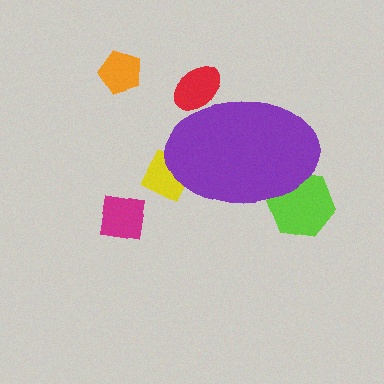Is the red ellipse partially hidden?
Yes, the red ellipse is partially hidden behind the purple ellipse.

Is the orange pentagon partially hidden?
No, the orange pentagon is fully visible.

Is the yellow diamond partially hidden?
Yes, the yellow diamond is partially hidden behind the purple ellipse.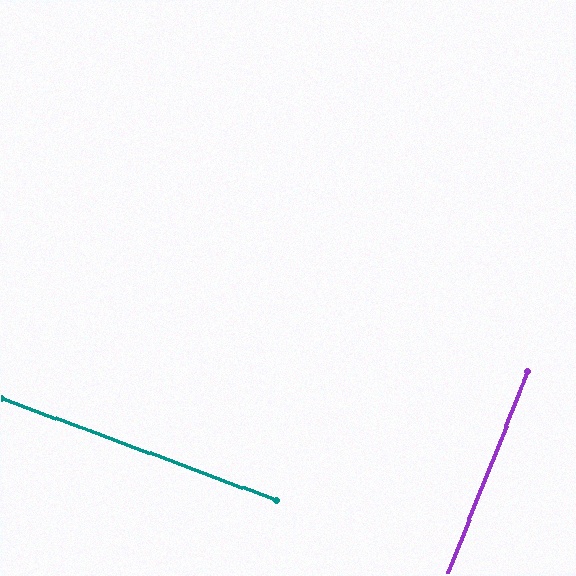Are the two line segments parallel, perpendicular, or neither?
Perpendicular — they meet at approximately 89°.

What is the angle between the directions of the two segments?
Approximately 89 degrees.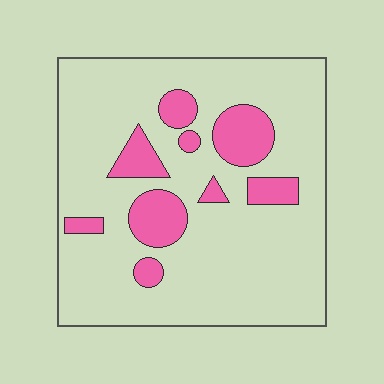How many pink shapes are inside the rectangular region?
9.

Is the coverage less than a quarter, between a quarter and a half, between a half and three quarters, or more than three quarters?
Less than a quarter.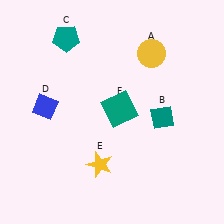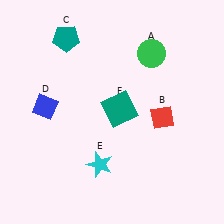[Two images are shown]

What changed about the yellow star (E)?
In Image 1, E is yellow. In Image 2, it changed to cyan.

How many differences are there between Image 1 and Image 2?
There are 3 differences between the two images.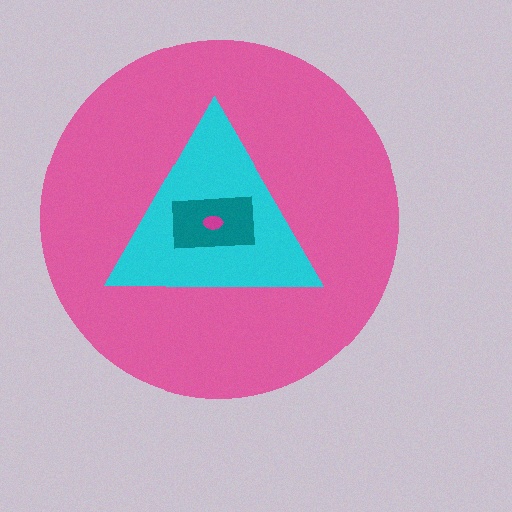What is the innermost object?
The magenta ellipse.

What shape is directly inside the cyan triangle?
The teal rectangle.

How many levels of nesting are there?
4.